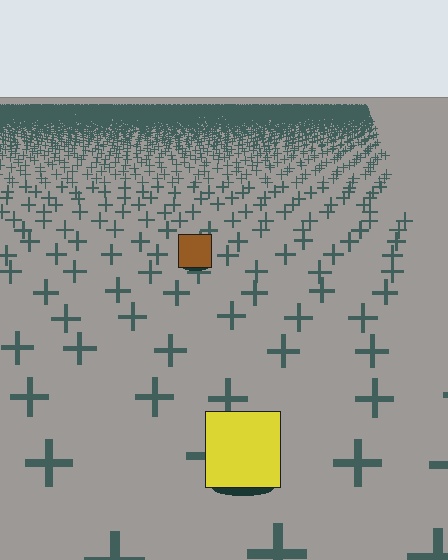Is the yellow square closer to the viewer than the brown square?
Yes. The yellow square is closer — you can tell from the texture gradient: the ground texture is coarser near it.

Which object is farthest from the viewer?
The brown square is farthest from the viewer. It appears smaller and the ground texture around it is denser.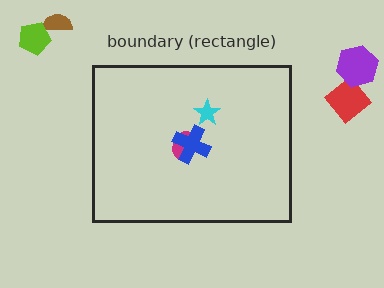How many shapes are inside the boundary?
3 inside, 4 outside.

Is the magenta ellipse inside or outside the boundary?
Inside.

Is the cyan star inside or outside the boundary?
Inside.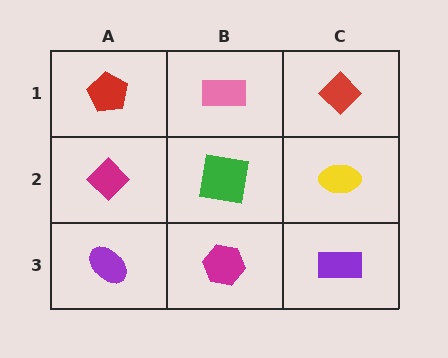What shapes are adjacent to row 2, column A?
A red pentagon (row 1, column A), a purple ellipse (row 3, column A), a green square (row 2, column B).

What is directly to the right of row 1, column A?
A pink rectangle.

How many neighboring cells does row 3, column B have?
3.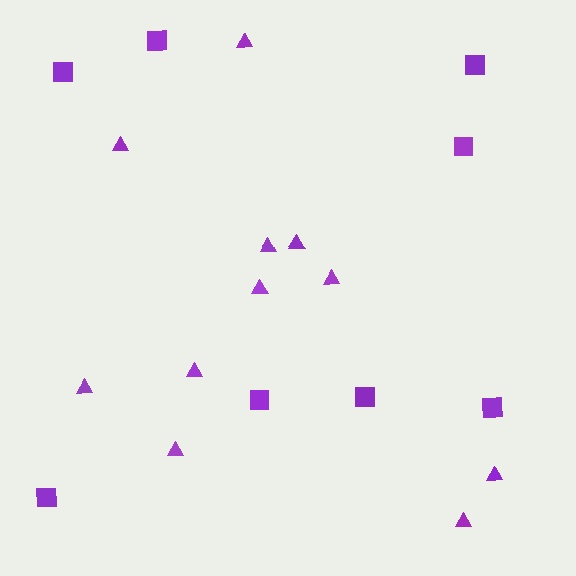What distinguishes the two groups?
There are 2 groups: one group of squares (8) and one group of triangles (11).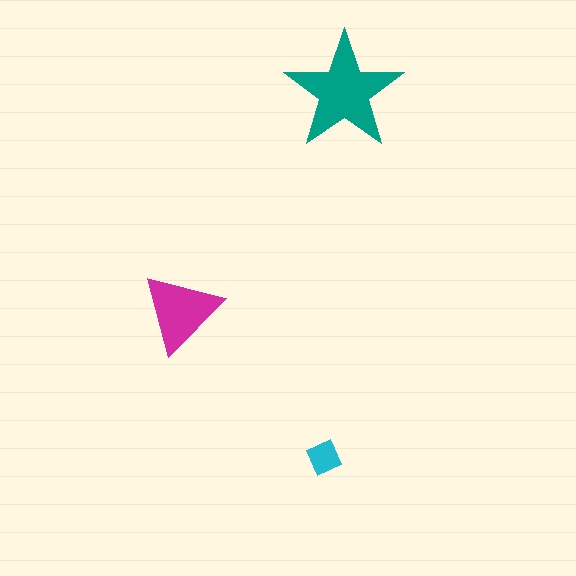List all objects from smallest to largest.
The cyan square, the magenta triangle, the teal star.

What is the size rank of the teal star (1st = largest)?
1st.